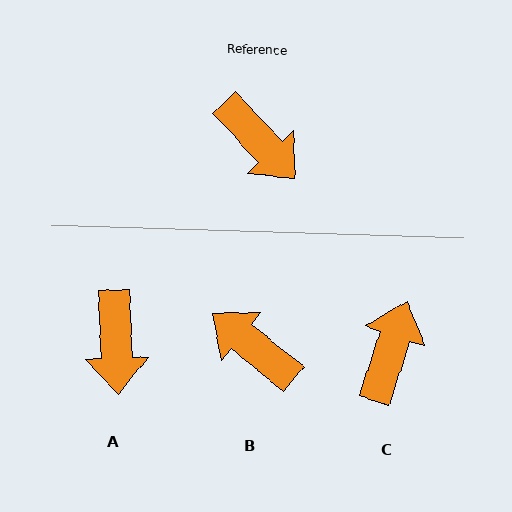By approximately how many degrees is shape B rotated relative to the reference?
Approximately 172 degrees clockwise.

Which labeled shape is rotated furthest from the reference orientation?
B, about 172 degrees away.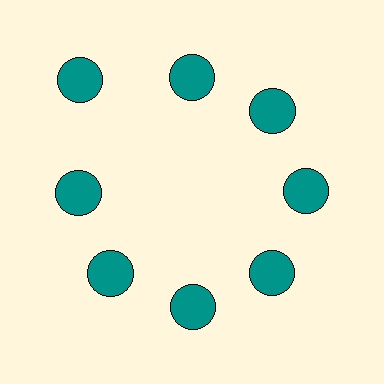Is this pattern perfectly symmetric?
No. The 8 teal circles are arranged in a ring, but one element near the 10 o'clock position is pushed outward from the center, breaking the 8-fold rotational symmetry.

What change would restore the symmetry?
The symmetry would be restored by moving it inward, back onto the ring so that all 8 circles sit at equal angles and equal distance from the center.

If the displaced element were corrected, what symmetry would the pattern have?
It would have 8-fold rotational symmetry — the pattern would map onto itself every 45 degrees.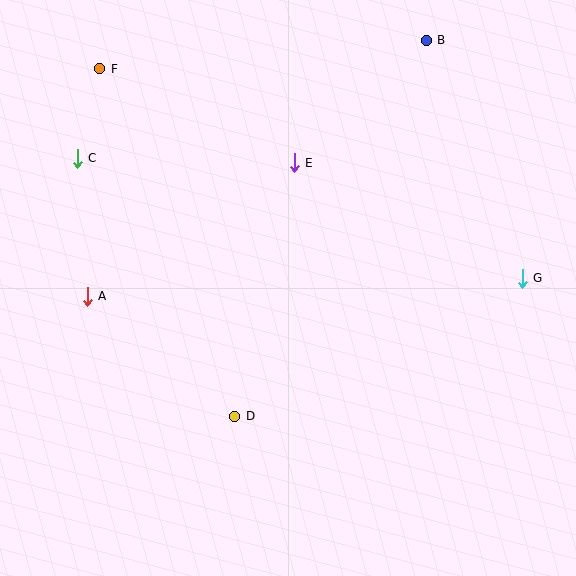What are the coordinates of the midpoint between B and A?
The midpoint between B and A is at (257, 168).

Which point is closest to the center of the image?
Point E at (294, 163) is closest to the center.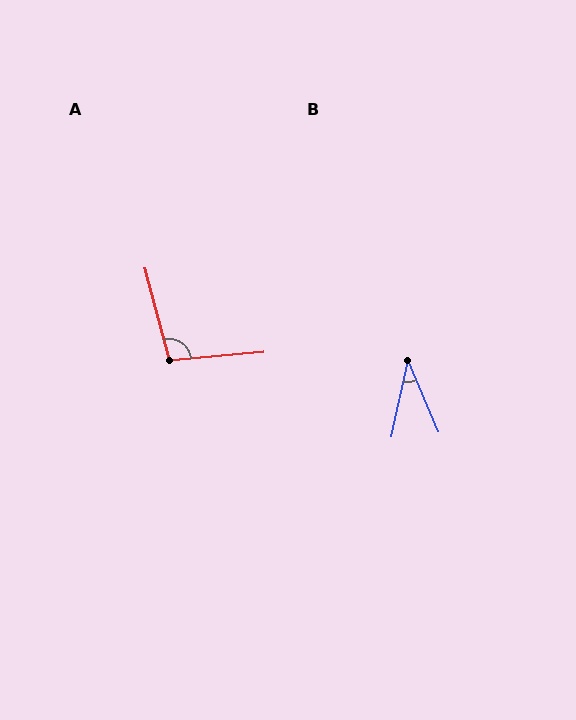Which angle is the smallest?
B, at approximately 36 degrees.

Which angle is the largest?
A, at approximately 100 degrees.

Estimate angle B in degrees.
Approximately 36 degrees.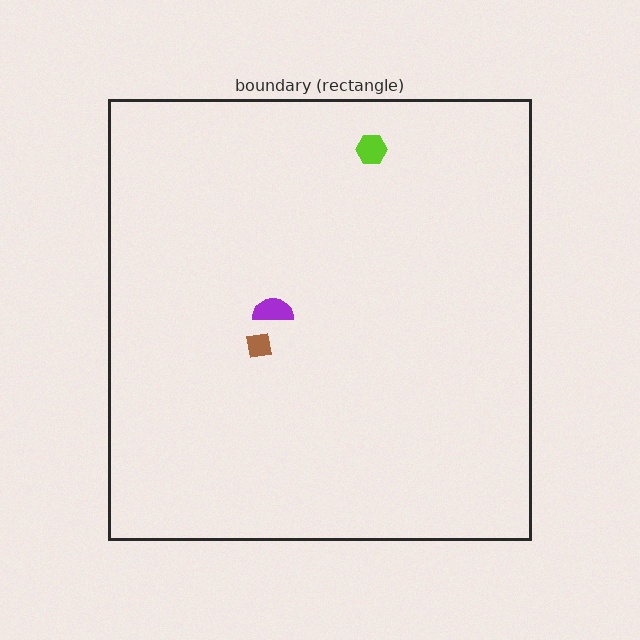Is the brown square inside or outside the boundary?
Inside.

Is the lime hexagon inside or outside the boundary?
Inside.